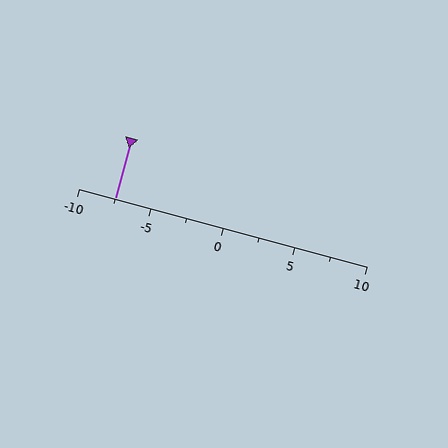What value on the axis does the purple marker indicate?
The marker indicates approximately -7.5.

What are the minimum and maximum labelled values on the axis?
The axis runs from -10 to 10.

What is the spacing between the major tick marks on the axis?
The major ticks are spaced 5 apart.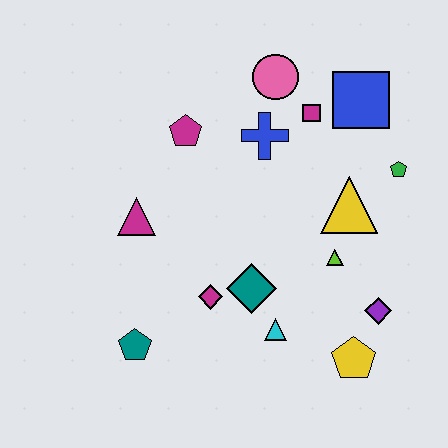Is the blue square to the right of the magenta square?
Yes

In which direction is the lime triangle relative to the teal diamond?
The lime triangle is to the right of the teal diamond.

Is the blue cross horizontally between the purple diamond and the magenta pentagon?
Yes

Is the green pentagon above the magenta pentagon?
No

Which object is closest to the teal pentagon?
The magenta diamond is closest to the teal pentagon.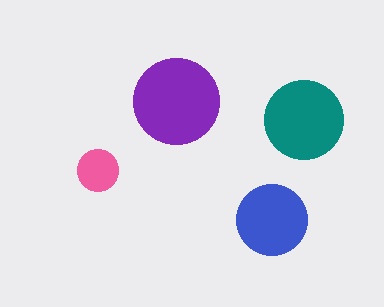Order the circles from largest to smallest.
the purple one, the teal one, the blue one, the pink one.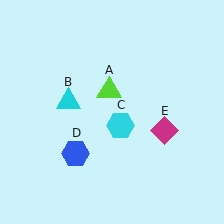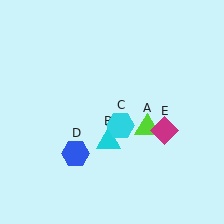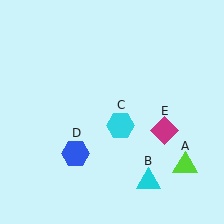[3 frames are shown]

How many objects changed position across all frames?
2 objects changed position: lime triangle (object A), cyan triangle (object B).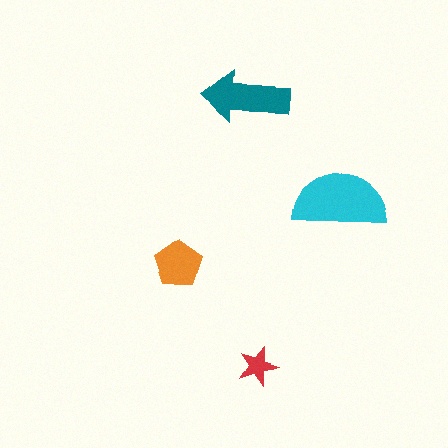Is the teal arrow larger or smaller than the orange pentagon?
Larger.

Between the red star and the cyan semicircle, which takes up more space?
The cyan semicircle.